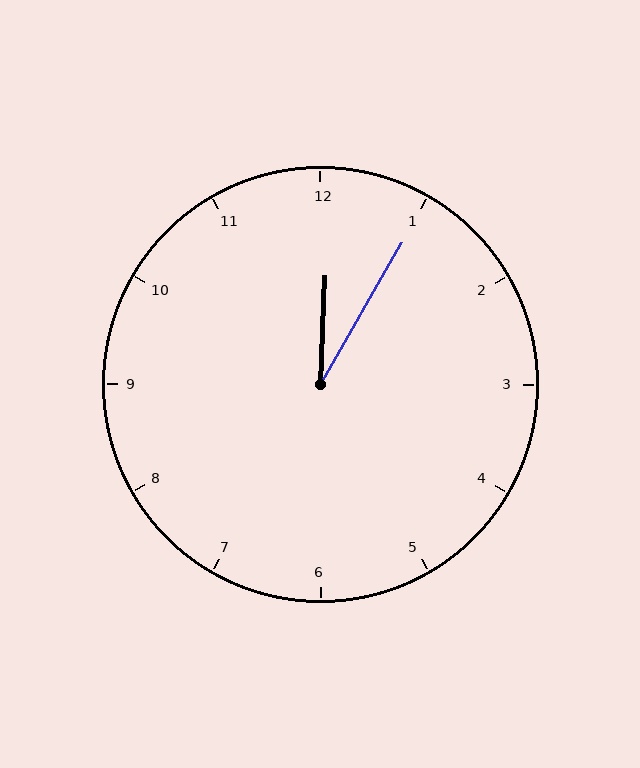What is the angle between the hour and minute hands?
Approximately 28 degrees.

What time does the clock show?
12:05.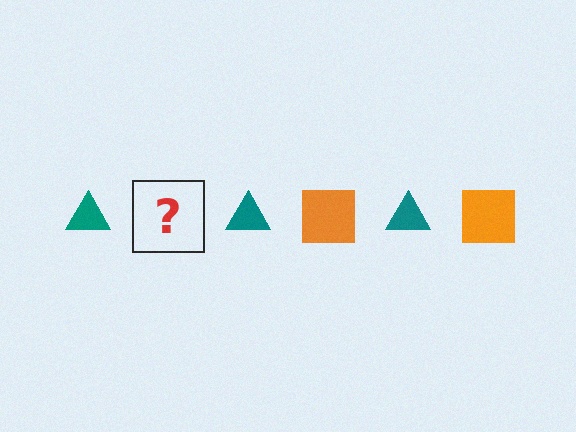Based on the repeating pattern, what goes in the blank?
The blank should be an orange square.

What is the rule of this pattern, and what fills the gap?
The rule is that the pattern alternates between teal triangle and orange square. The gap should be filled with an orange square.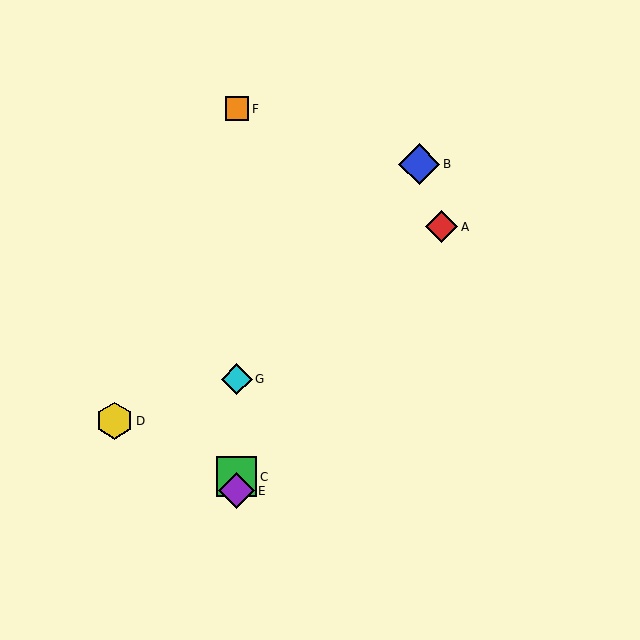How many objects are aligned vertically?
4 objects (C, E, F, G) are aligned vertically.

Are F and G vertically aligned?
Yes, both are at x≈237.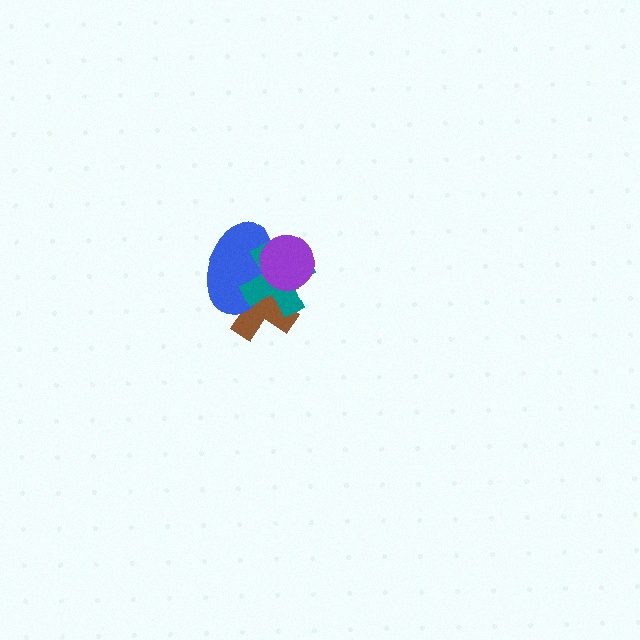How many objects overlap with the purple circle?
3 objects overlap with the purple circle.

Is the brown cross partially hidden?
Yes, it is partially covered by another shape.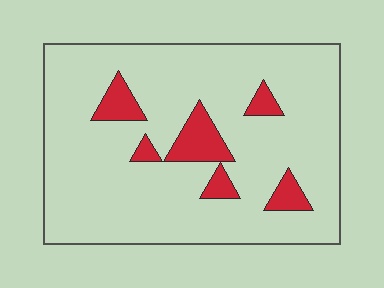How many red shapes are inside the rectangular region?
6.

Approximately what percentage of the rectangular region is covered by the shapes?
Approximately 10%.